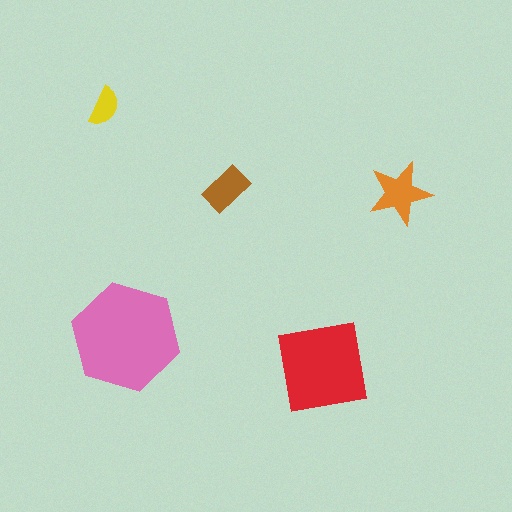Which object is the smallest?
The yellow semicircle.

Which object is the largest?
The pink hexagon.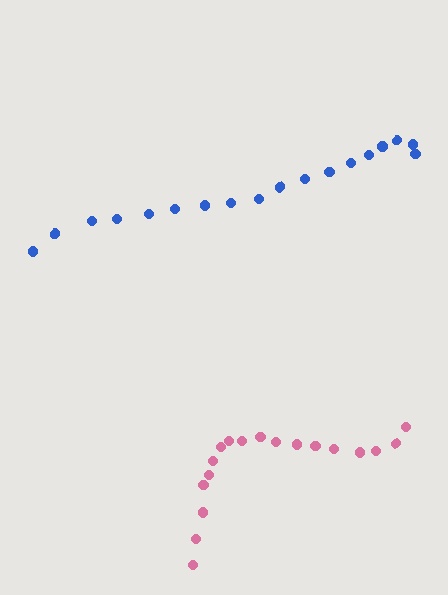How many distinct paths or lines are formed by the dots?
There are 2 distinct paths.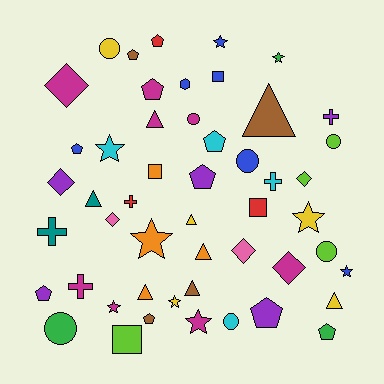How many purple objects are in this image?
There are 5 purple objects.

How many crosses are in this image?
There are 5 crosses.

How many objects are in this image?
There are 50 objects.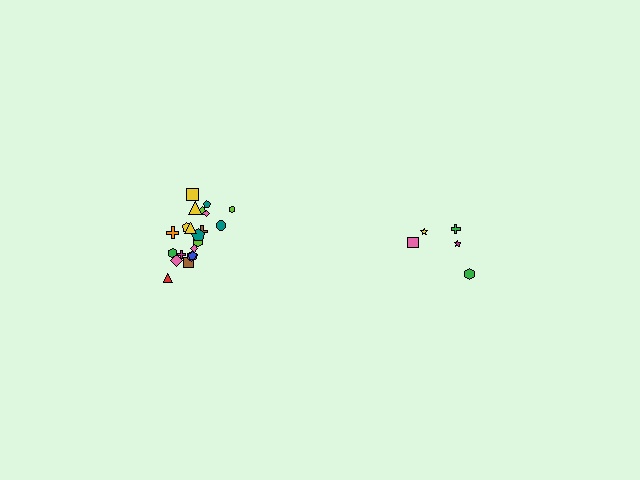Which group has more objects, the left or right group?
The left group.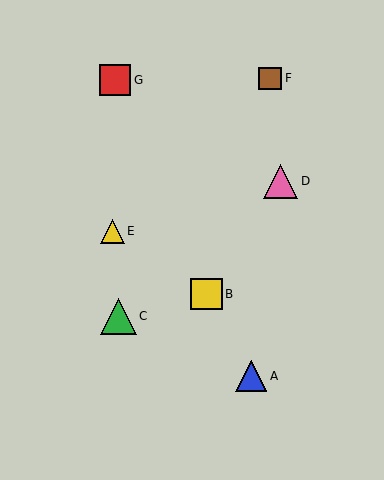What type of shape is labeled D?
Shape D is a pink triangle.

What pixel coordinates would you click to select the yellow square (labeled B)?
Click at (206, 294) to select the yellow square B.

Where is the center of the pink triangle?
The center of the pink triangle is at (281, 181).